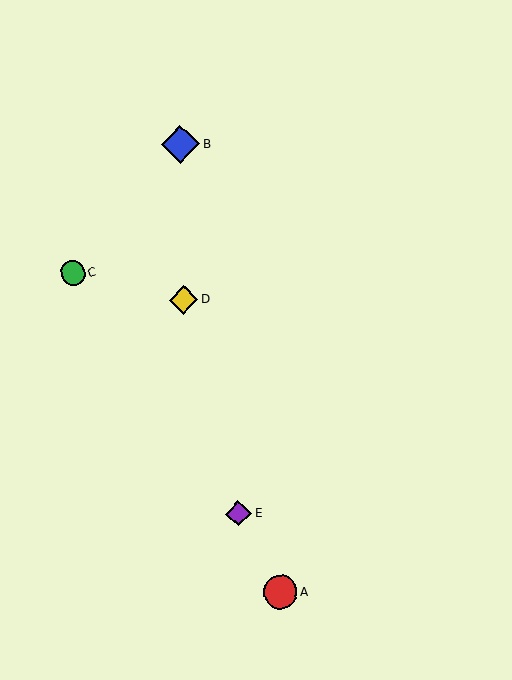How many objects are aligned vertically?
2 objects (B, D) are aligned vertically.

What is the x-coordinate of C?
Object C is at x≈73.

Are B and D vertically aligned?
Yes, both are at x≈180.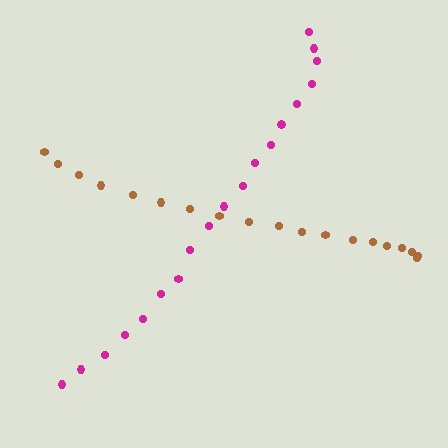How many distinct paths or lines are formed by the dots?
There are 2 distinct paths.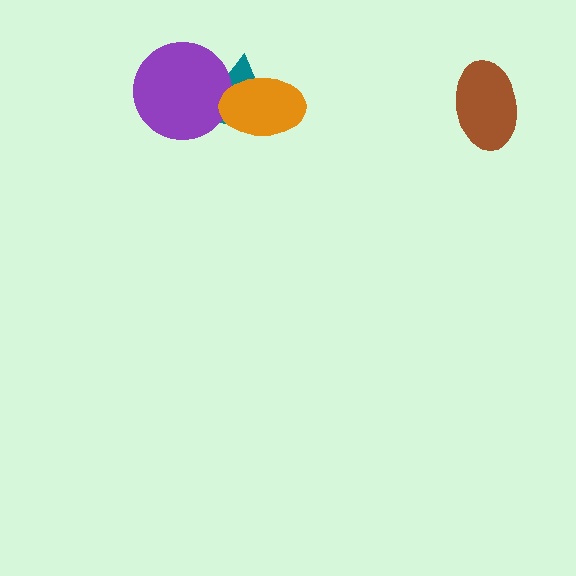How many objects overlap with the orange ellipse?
2 objects overlap with the orange ellipse.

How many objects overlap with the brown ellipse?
0 objects overlap with the brown ellipse.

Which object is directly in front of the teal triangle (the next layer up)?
The purple circle is directly in front of the teal triangle.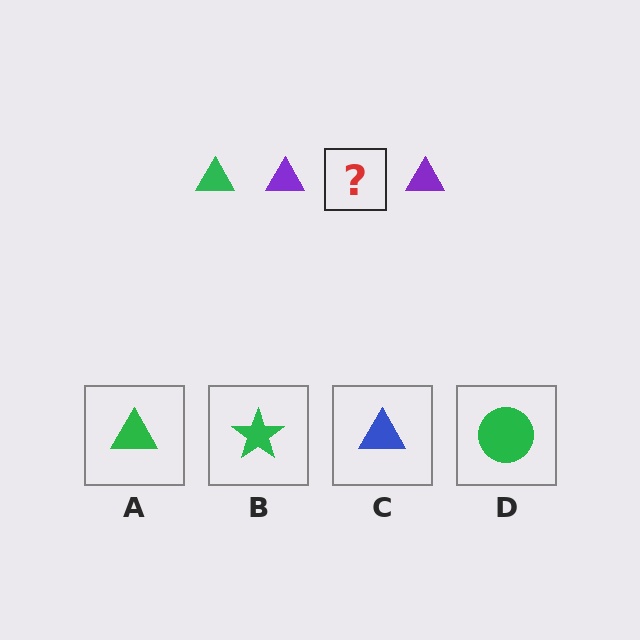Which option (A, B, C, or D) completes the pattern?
A.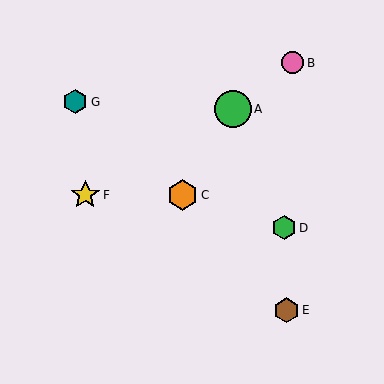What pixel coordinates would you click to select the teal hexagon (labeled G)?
Click at (75, 102) to select the teal hexagon G.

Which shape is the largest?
The green circle (labeled A) is the largest.